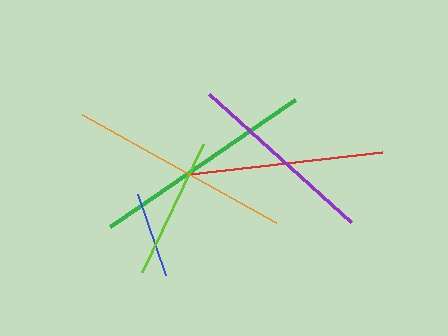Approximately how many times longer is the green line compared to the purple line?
The green line is approximately 1.2 times the length of the purple line.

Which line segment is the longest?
The green line is the longest at approximately 225 pixels.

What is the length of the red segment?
The red segment is approximately 193 pixels long.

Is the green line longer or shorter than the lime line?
The green line is longer than the lime line.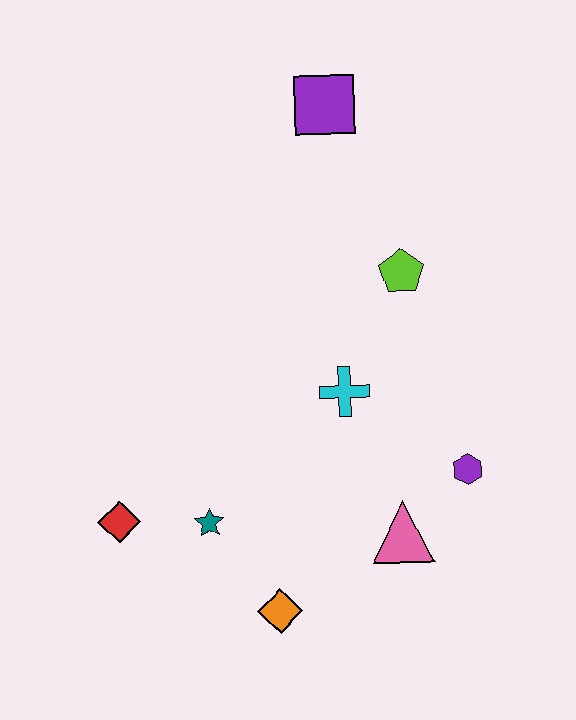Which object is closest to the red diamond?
The teal star is closest to the red diamond.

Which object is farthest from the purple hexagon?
The purple square is farthest from the purple hexagon.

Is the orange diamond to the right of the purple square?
No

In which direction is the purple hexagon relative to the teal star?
The purple hexagon is to the right of the teal star.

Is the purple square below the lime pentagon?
No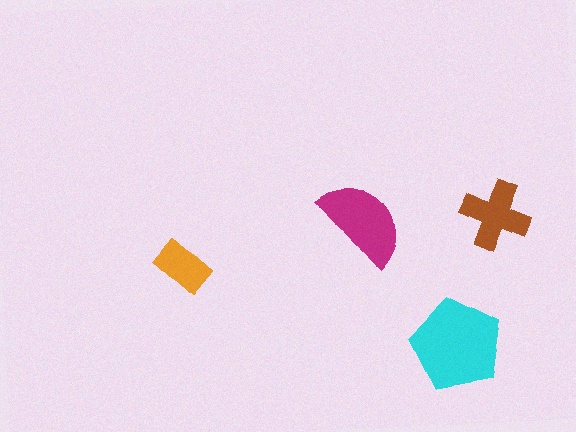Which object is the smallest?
The orange rectangle.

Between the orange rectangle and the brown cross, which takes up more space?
The brown cross.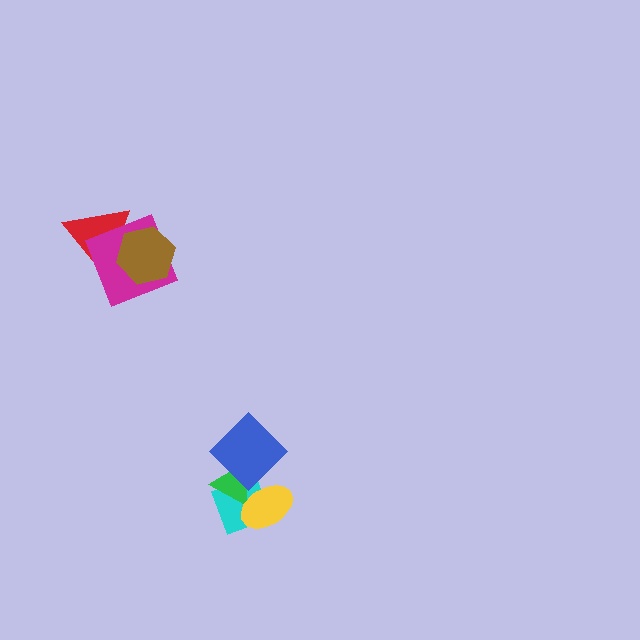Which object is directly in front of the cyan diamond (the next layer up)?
The green triangle is directly in front of the cyan diamond.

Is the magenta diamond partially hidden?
Yes, it is partially covered by another shape.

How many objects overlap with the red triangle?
2 objects overlap with the red triangle.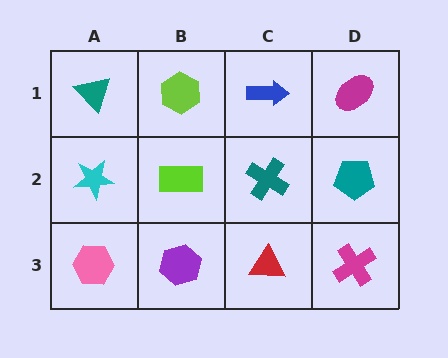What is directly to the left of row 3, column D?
A red triangle.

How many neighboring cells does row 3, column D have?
2.